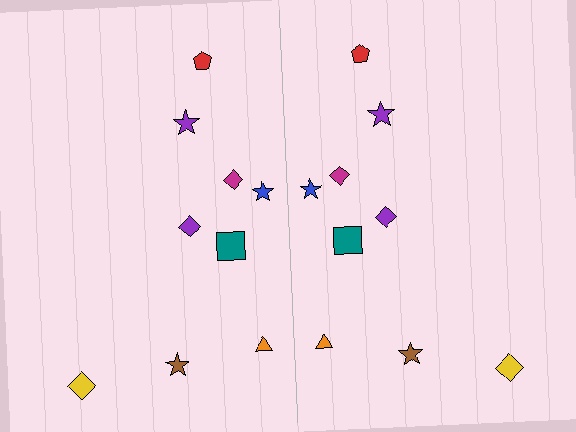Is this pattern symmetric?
Yes, this pattern has bilateral (reflection) symmetry.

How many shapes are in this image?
There are 18 shapes in this image.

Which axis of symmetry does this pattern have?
The pattern has a vertical axis of symmetry running through the center of the image.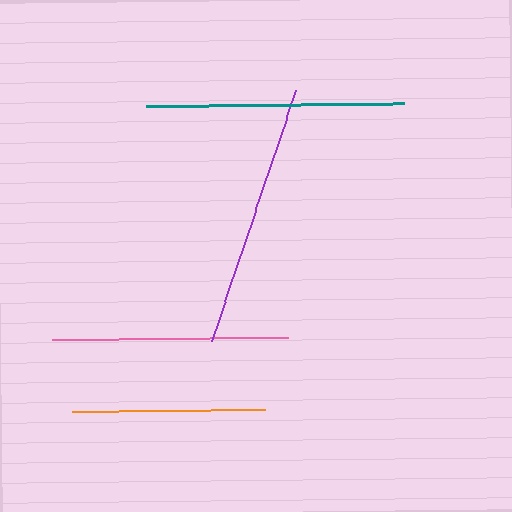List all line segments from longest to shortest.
From longest to shortest: purple, teal, pink, orange.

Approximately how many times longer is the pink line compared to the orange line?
The pink line is approximately 1.2 times the length of the orange line.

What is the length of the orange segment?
The orange segment is approximately 193 pixels long.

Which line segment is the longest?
The purple line is the longest at approximately 266 pixels.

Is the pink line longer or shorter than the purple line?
The purple line is longer than the pink line.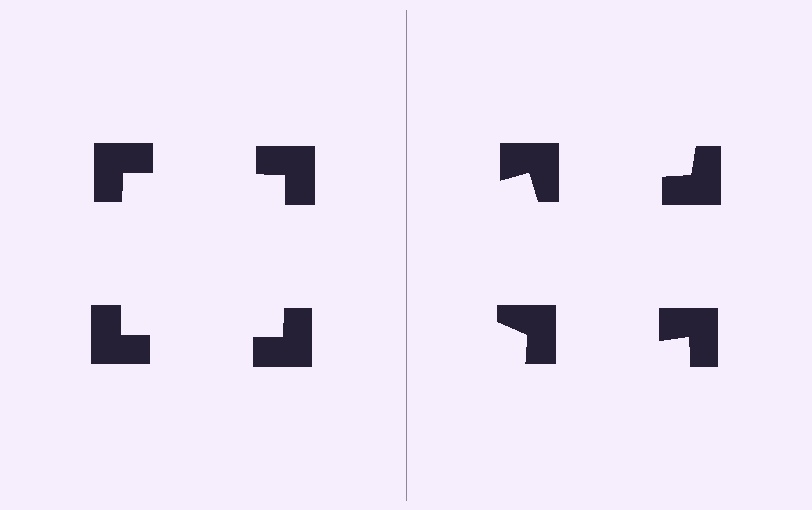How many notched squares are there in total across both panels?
8 — 4 on each side.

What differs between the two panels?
The notched squares are positioned identically on both sides; only the wedge orientations differ. On the left they align to a square; on the right they are misaligned.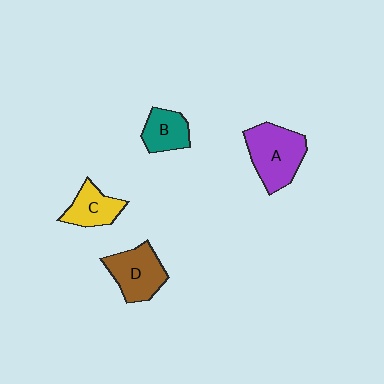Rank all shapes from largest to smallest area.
From largest to smallest: A (purple), D (brown), C (yellow), B (teal).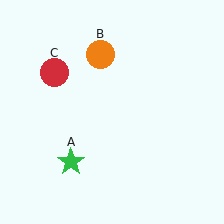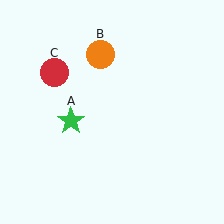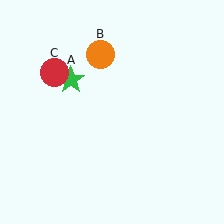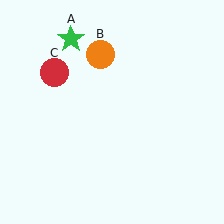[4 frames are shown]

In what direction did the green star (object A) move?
The green star (object A) moved up.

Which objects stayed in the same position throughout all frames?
Orange circle (object B) and red circle (object C) remained stationary.